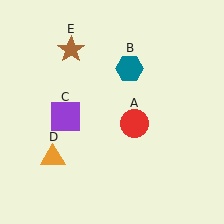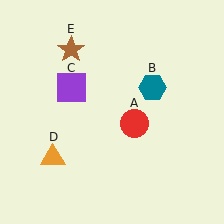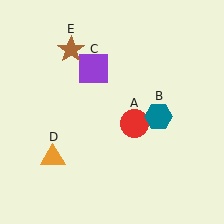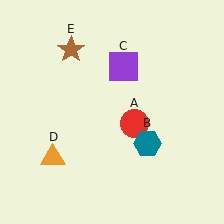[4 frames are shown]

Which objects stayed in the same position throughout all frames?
Red circle (object A) and orange triangle (object D) and brown star (object E) remained stationary.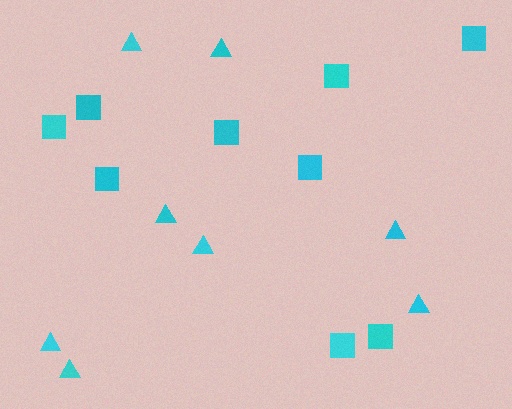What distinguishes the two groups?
There are 2 groups: one group of triangles (8) and one group of squares (9).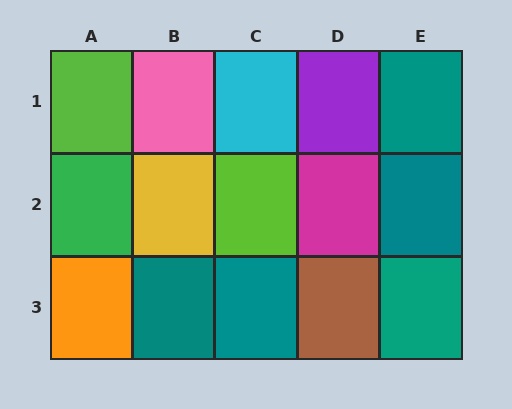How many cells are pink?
1 cell is pink.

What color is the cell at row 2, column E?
Teal.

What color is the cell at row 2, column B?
Yellow.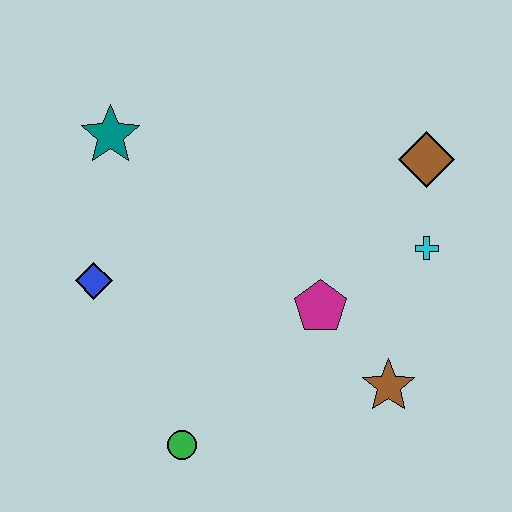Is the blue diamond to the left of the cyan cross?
Yes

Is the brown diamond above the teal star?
No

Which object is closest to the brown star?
The magenta pentagon is closest to the brown star.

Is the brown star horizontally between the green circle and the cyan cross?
Yes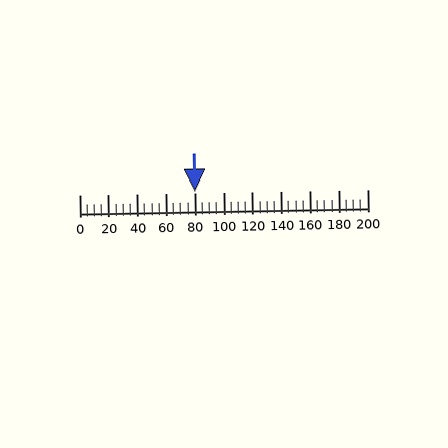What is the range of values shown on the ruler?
The ruler shows values from 0 to 200.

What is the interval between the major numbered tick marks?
The major tick marks are spaced 20 units apart.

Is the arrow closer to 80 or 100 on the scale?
The arrow is closer to 80.